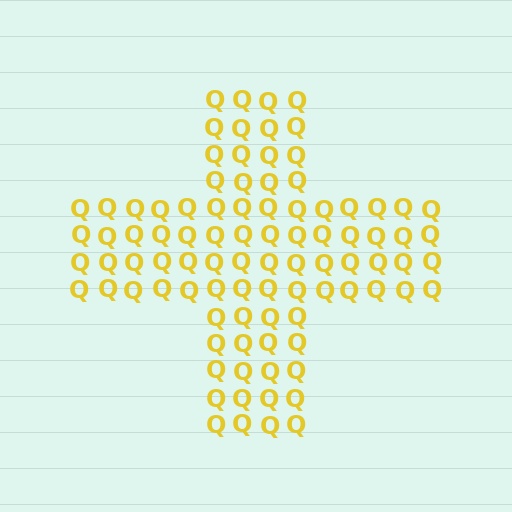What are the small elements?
The small elements are letter Q's.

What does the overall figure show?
The overall figure shows a cross.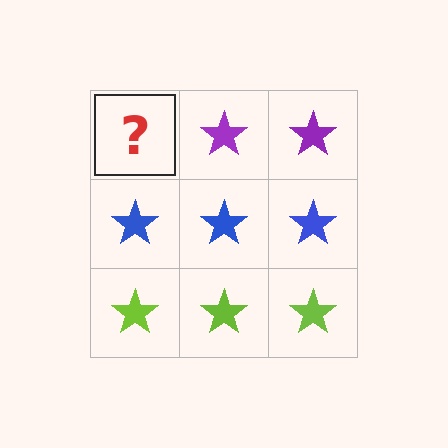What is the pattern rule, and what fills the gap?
The rule is that each row has a consistent color. The gap should be filled with a purple star.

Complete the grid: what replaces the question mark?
The question mark should be replaced with a purple star.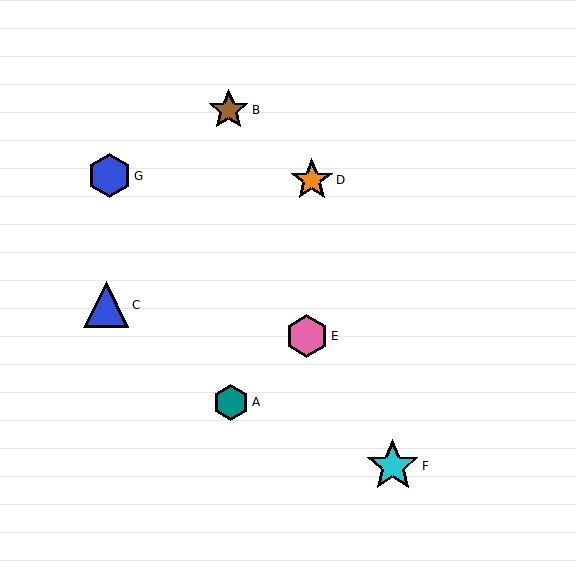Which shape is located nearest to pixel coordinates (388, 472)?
The cyan star (labeled F) at (393, 466) is nearest to that location.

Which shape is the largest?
The cyan star (labeled F) is the largest.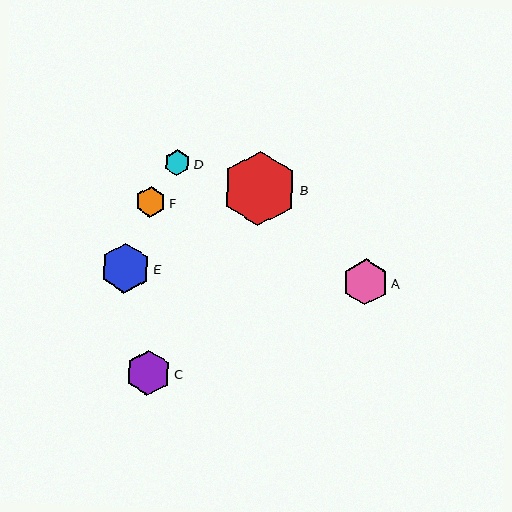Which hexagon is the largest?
Hexagon B is the largest with a size of approximately 75 pixels.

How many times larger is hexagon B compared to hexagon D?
Hexagon B is approximately 2.9 times the size of hexagon D.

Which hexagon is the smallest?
Hexagon D is the smallest with a size of approximately 26 pixels.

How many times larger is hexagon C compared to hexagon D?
Hexagon C is approximately 1.8 times the size of hexagon D.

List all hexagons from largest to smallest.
From largest to smallest: B, E, A, C, F, D.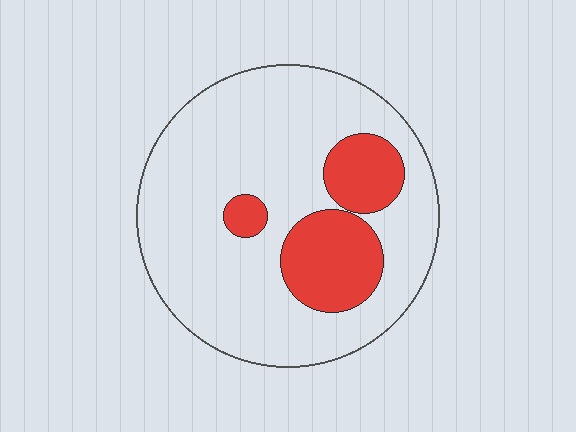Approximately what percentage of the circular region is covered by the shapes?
Approximately 20%.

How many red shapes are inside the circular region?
3.